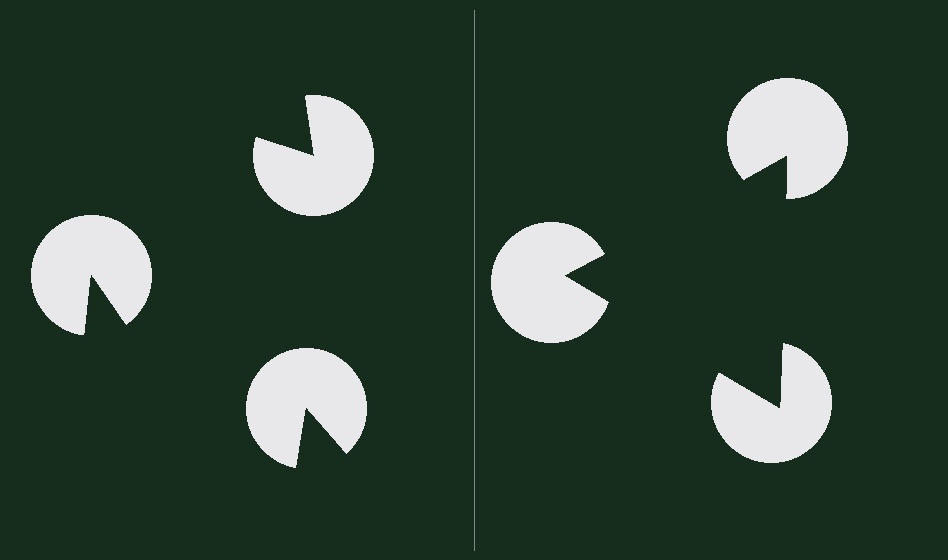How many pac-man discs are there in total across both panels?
6 — 3 on each side.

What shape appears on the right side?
An illusory triangle.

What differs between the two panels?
The pac-man discs are positioned identically on both sides; only the wedge orientations differ. On the right they align to a triangle; on the left they are misaligned.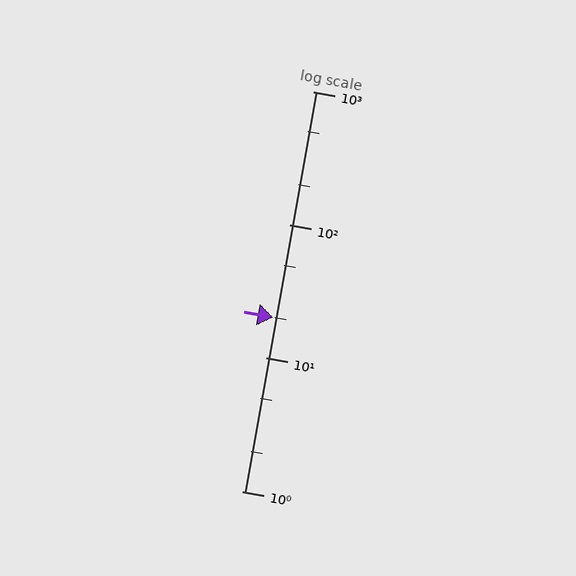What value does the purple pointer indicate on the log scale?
The pointer indicates approximately 20.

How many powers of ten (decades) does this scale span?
The scale spans 3 decades, from 1 to 1000.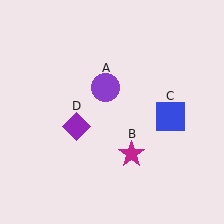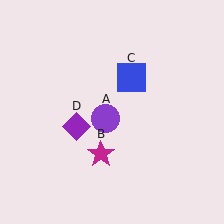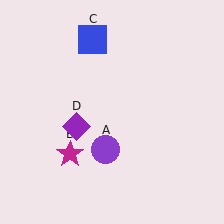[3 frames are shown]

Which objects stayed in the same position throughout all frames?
Purple diamond (object D) remained stationary.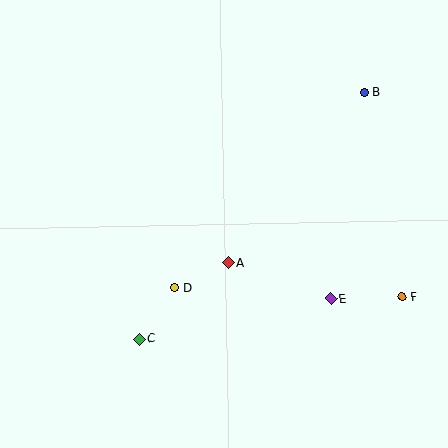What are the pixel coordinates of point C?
Point C is at (139, 339).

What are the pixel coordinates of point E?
Point E is at (331, 298).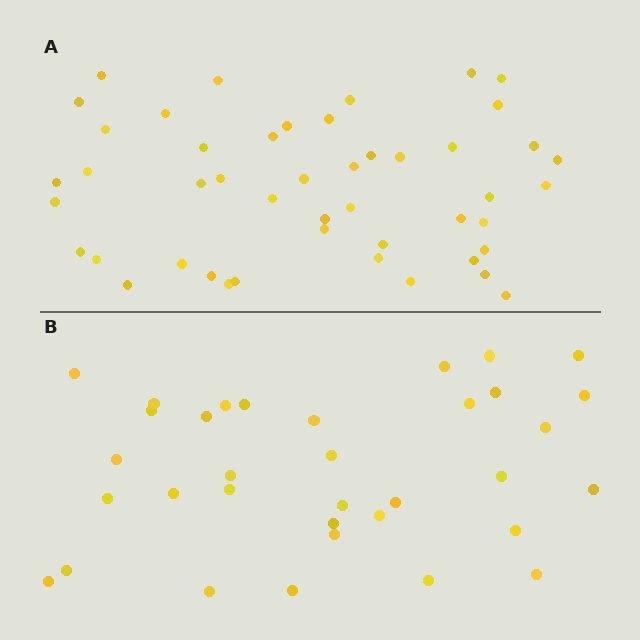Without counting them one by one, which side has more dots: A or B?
Region A (the top region) has more dots.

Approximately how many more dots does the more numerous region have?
Region A has approximately 15 more dots than region B.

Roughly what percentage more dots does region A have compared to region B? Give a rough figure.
About 40% more.